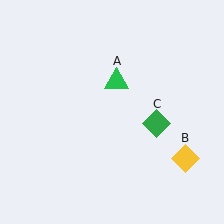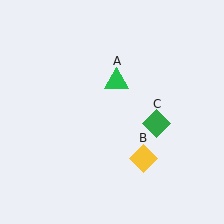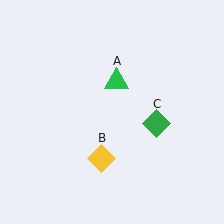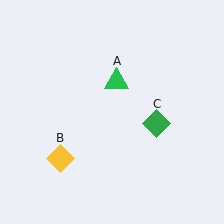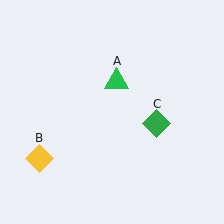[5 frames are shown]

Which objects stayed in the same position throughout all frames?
Green triangle (object A) and green diamond (object C) remained stationary.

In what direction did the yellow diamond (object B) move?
The yellow diamond (object B) moved left.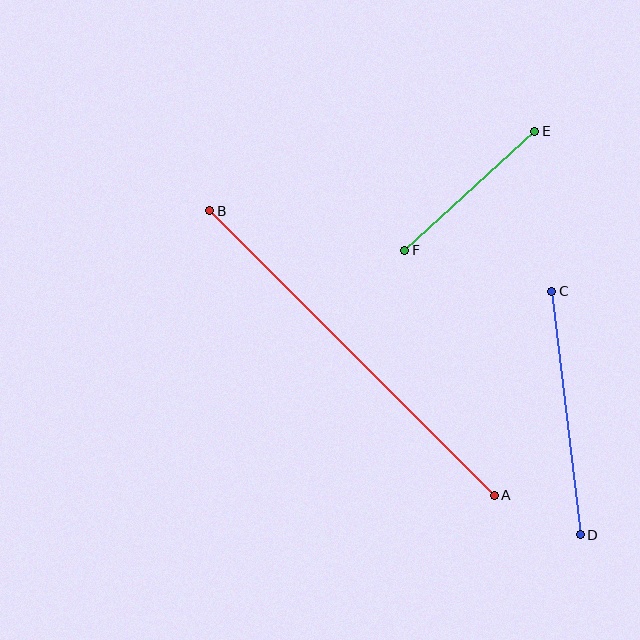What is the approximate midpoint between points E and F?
The midpoint is at approximately (470, 191) pixels.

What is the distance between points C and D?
The distance is approximately 245 pixels.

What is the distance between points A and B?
The distance is approximately 402 pixels.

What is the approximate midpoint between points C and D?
The midpoint is at approximately (566, 413) pixels.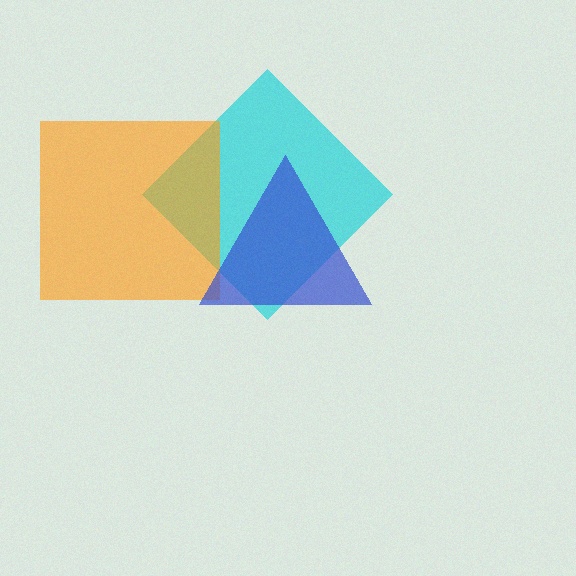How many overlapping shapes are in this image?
There are 3 overlapping shapes in the image.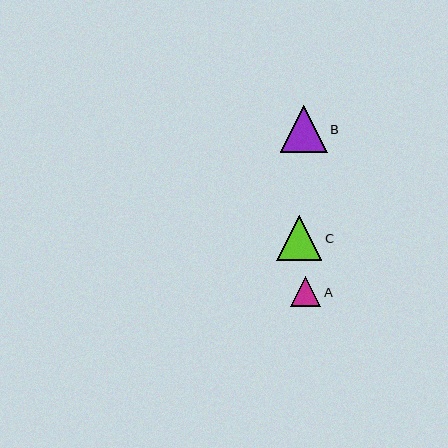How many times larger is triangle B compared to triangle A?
Triangle B is approximately 1.5 times the size of triangle A.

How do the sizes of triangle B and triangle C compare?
Triangle B and triangle C are approximately the same size.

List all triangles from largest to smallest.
From largest to smallest: B, C, A.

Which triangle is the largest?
Triangle B is the largest with a size of approximately 46 pixels.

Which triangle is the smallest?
Triangle A is the smallest with a size of approximately 30 pixels.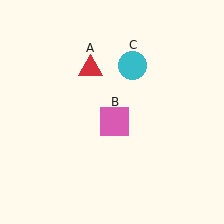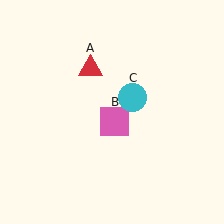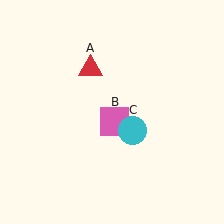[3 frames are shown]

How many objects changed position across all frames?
1 object changed position: cyan circle (object C).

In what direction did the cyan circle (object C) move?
The cyan circle (object C) moved down.